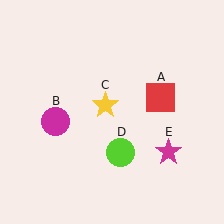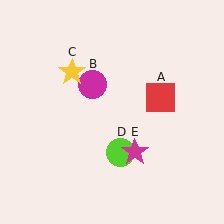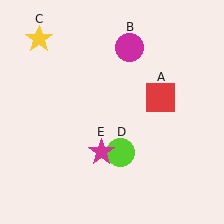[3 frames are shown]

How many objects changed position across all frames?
3 objects changed position: magenta circle (object B), yellow star (object C), magenta star (object E).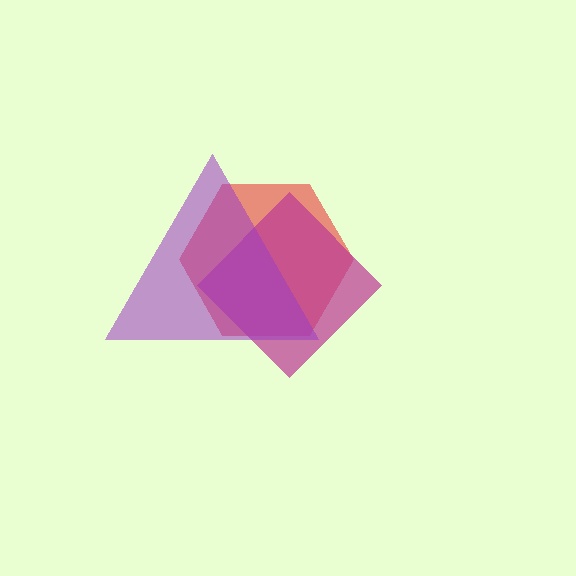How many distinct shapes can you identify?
There are 3 distinct shapes: a red hexagon, a magenta diamond, a purple triangle.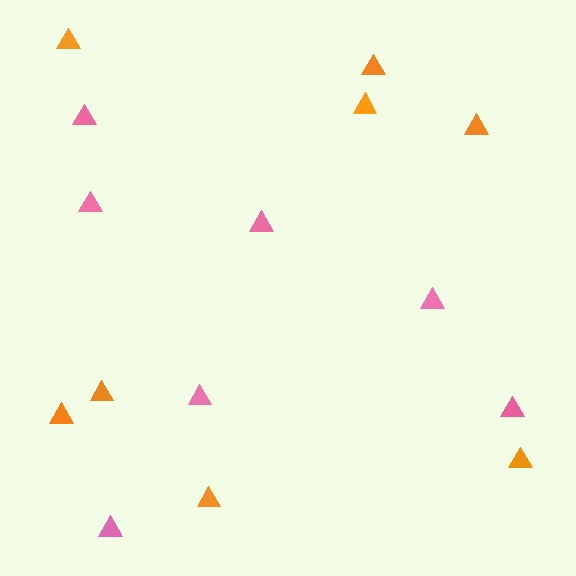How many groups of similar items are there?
There are 2 groups: one group of orange triangles (8) and one group of pink triangles (7).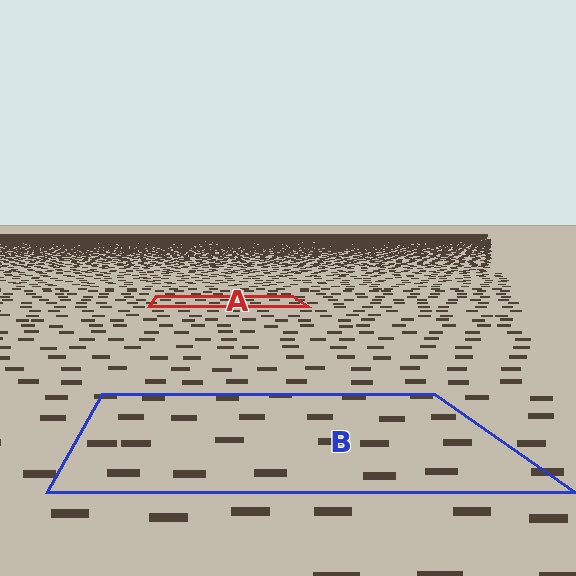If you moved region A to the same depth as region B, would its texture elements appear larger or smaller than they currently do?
They would appear larger. At a closer depth, the same texture elements are projected at a bigger on-screen size.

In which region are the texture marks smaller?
The texture marks are smaller in region A, because it is farther away.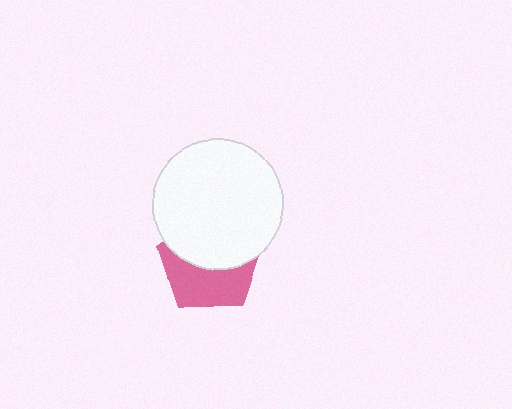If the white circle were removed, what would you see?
You would see the complete pink pentagon.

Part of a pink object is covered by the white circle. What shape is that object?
It is a pentagon.